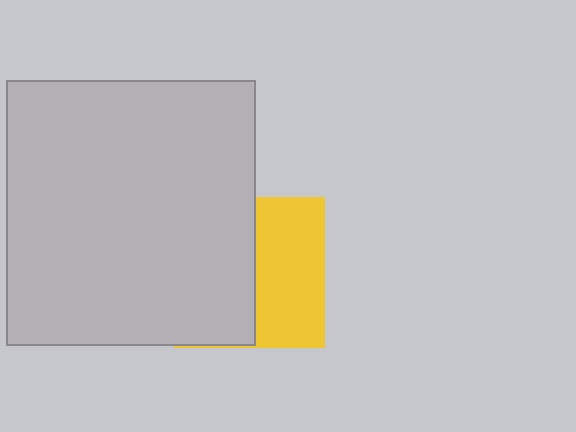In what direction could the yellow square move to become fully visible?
The yellow square could move right. That would shift it out from behind the light gray rectangle entirely.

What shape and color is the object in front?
The object in front is a light gray rectangle.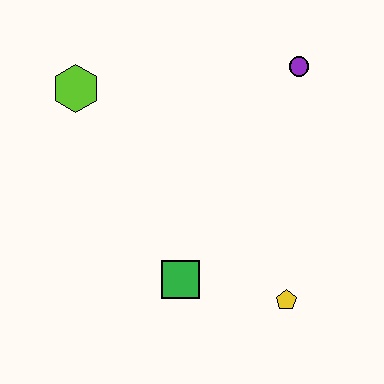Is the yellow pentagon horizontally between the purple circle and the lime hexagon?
Yes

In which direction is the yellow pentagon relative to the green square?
The yellow pentagon is to the right of the green square.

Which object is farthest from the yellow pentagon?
The lime hexagon is farthest from the yellow pentagon.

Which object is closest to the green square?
The yellow pentagon is closest to the green square.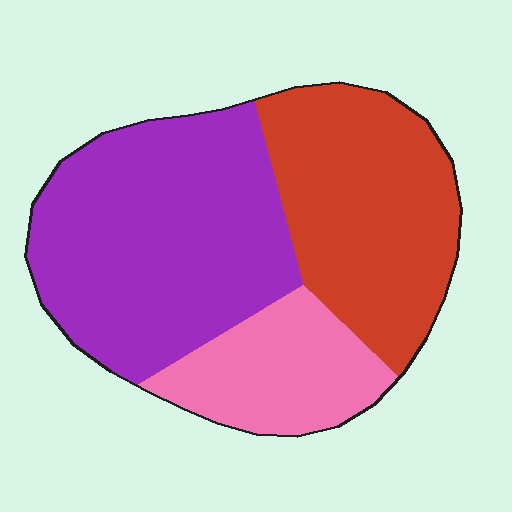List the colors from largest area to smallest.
From largest to smallest: purple, red, pink.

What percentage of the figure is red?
Red takes up about one third (1/3) of the figure.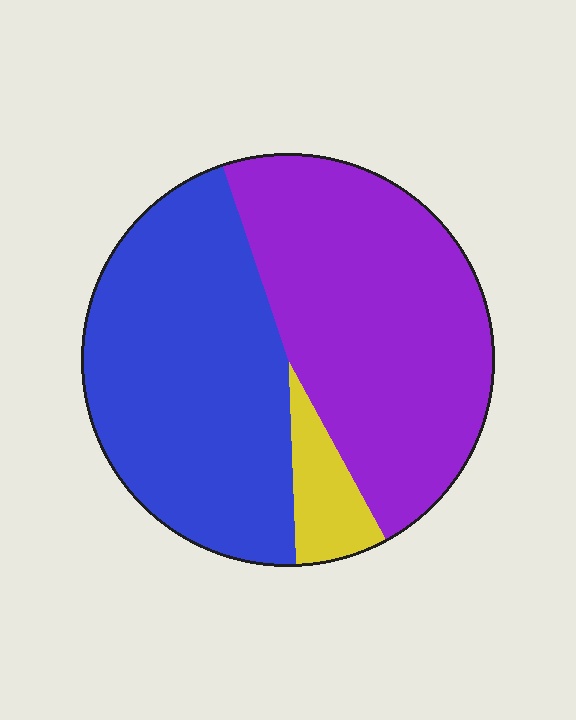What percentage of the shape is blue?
Blue covers roughly 45% of the shape.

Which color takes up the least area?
Yellow, at roughly 5%.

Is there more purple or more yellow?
Purple.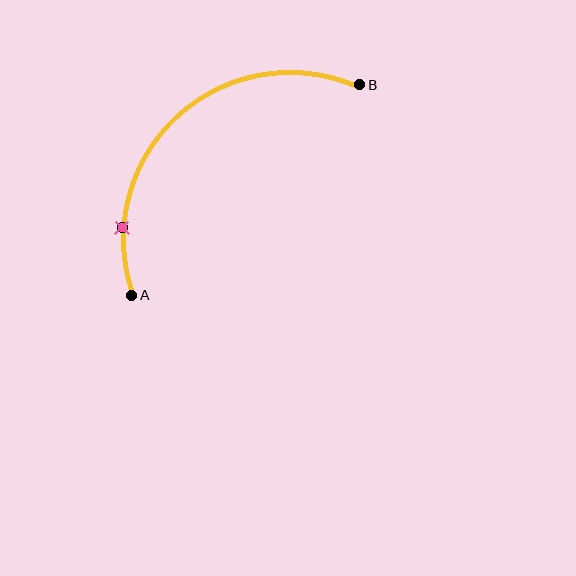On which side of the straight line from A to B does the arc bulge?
The arc bulges above and to the left of the straight line connecting A and B.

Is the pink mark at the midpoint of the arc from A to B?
No. The pink mark lies on the arc but is closer to endpoint A. The arc midpoint would be at the point on the curve equidistant along the arc from both A and B.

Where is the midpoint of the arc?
The arc midpoint is the point on the curve farthest from the straight line joining A and B. It sits above and to the left of that line.